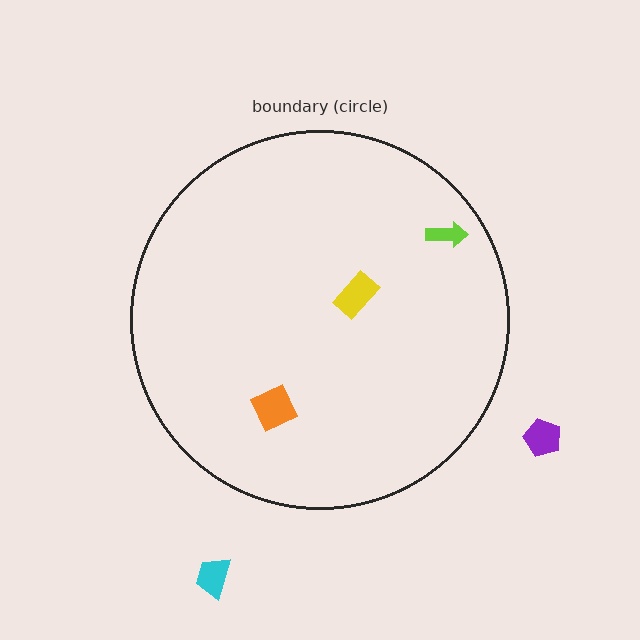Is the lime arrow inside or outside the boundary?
Inside.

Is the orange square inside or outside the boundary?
Inside.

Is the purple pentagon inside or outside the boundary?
Outside.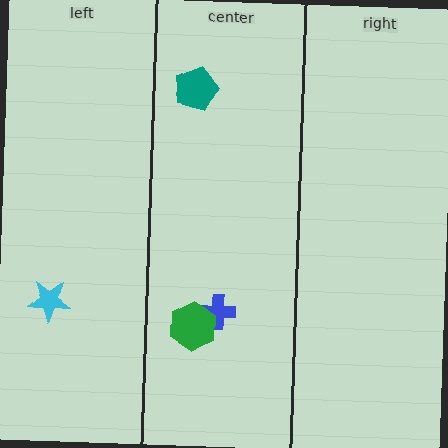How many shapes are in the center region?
3.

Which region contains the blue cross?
The center region.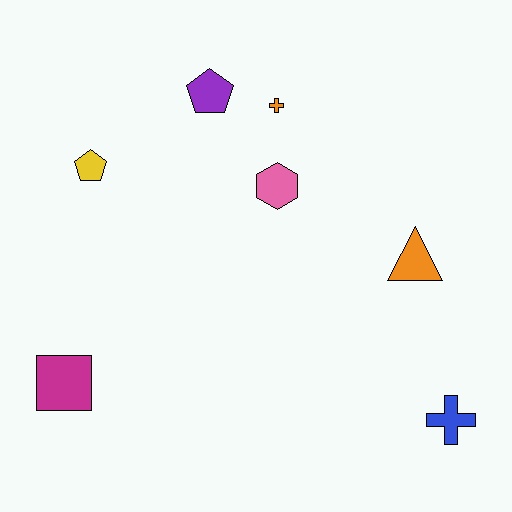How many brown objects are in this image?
There are no brown objects.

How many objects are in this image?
There are 7 objects.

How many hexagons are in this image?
There is 1 hexagon.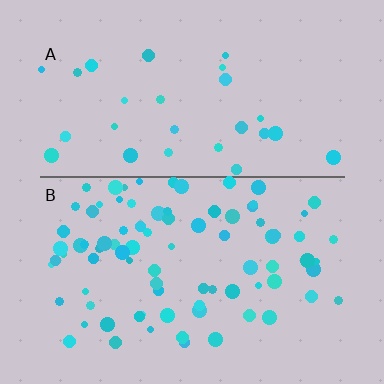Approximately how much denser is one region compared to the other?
Approximately 3.0× — region B over region A.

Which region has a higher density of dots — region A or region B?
B (the bottom).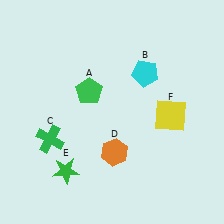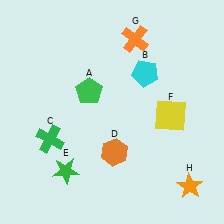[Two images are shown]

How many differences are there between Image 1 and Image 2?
There are 2 differences between the two images.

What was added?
An orange cross (G), an orange star (H) were added in Image 2.